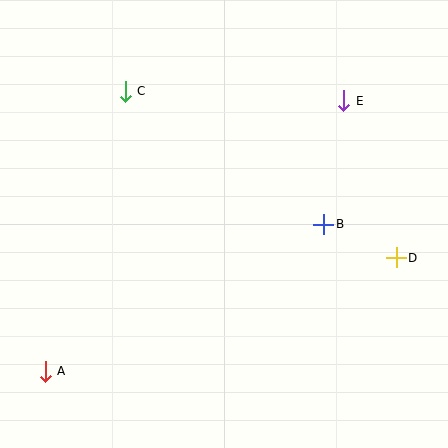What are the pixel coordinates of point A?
Point A is at (45, 371).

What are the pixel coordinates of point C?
Point C is at (125, 91).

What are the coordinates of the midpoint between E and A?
The midpoint between E and A is at (195, 236).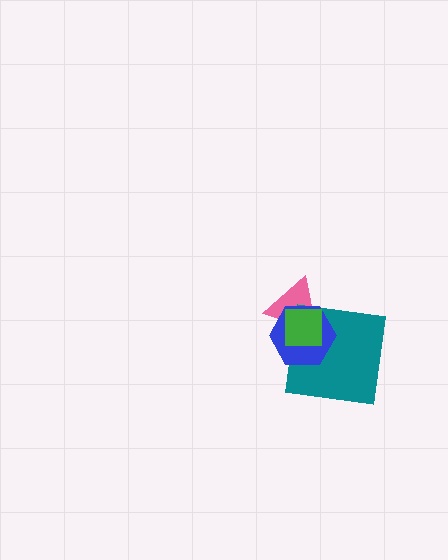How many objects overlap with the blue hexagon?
3 objects overlap with the blue hexagon.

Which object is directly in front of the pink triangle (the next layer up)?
The teal square is directly in front of the pink triangle.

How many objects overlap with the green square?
3 objects overlap with the green square.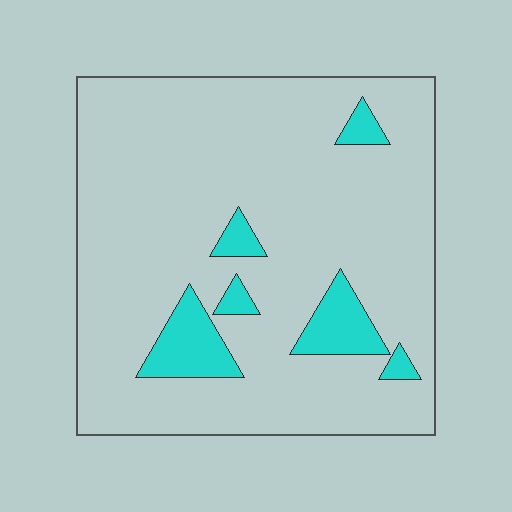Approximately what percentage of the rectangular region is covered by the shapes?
Approximately 10%.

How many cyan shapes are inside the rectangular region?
6.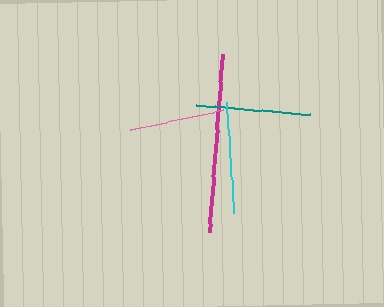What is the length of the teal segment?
The teal segment is approximately 114 pixels long.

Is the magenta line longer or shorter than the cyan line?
The magenta line is longer than the cyan line.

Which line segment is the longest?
The magenta line is the longest at approximately 178 pixels.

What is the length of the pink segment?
The pink segment is approximately 95 pixels long.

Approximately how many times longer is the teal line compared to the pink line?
The teal line is approximately 1.2 times the length of the pink line.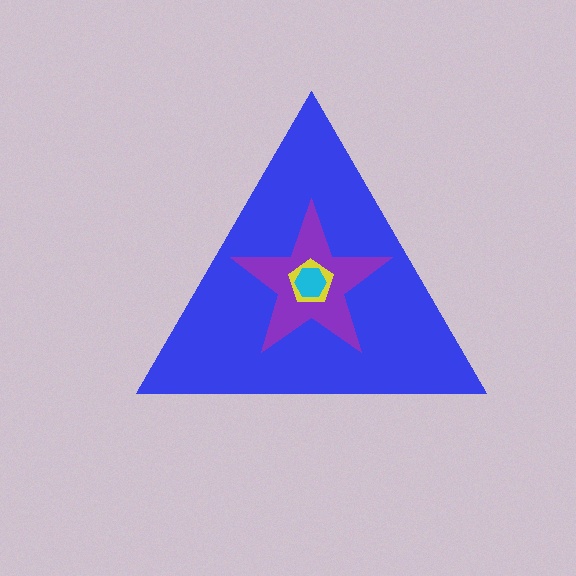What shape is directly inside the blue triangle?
The purple star.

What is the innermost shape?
The cyan hexagon.